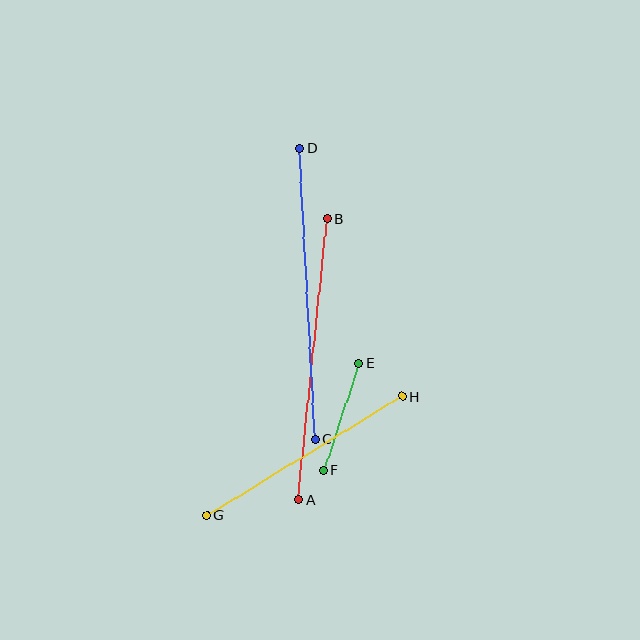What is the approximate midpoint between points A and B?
The midpoint is at approximately (313, 359) pixels.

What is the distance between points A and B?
The distance is approximately 282 pixels.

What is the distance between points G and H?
The distance is approximately 228 pixels.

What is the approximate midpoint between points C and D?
The midpoint is at approximately (308, 294) pixels.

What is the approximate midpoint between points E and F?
The midpoint is at approximately (341, 417) pixels.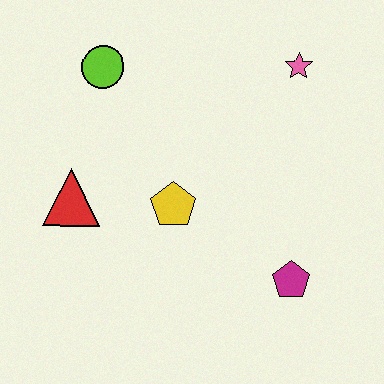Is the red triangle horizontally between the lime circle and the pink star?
No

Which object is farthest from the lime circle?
The magenta pentagon is farthest from the lime circle.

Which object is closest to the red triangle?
The yellow pentagon is closest to the red triangle.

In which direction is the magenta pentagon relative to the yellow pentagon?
The magenta pentagon is to the right of the yellow pentagon.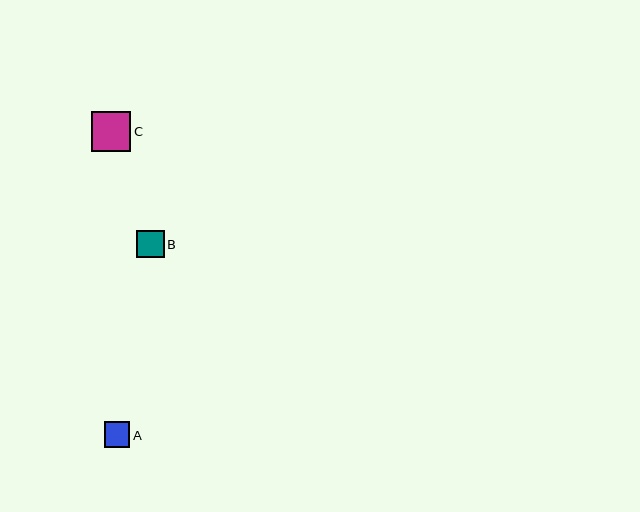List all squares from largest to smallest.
From largest to smallest: C, B, A.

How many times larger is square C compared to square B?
Square C is approximately 1.4 times the size of square B.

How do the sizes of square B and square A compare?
Square B and square A are approximately the same size.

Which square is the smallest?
Square A is the smallest with a size of approximately 26 pixels.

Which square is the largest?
Square C is the largest with a size of approximately 40 pixels.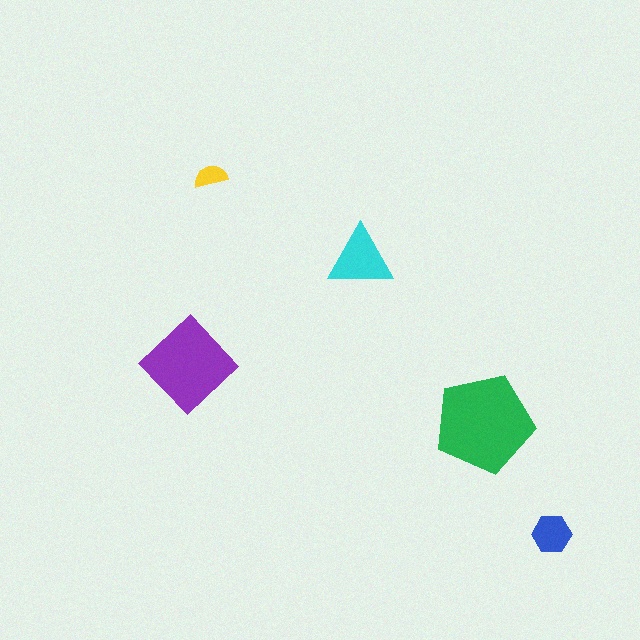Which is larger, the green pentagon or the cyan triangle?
The green pentagon.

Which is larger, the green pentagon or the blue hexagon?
The green pentagon.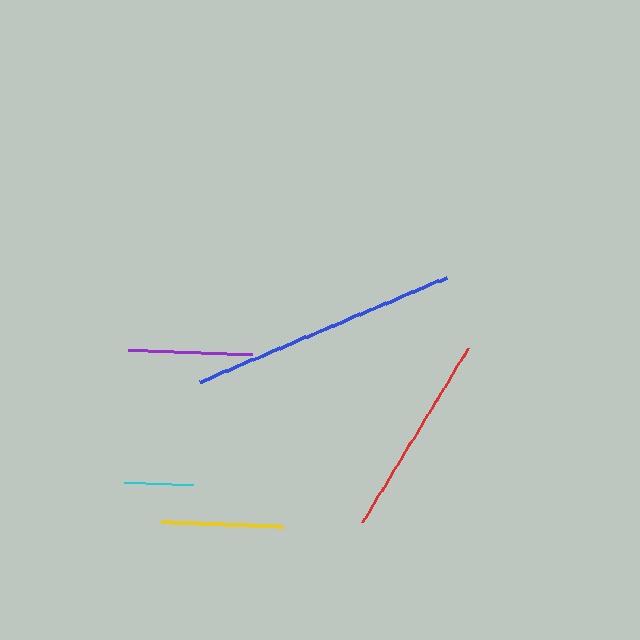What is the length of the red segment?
The red segment is approximately 204 pixels long.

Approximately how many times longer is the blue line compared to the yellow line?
The blue line is approximately 2.2 times the length of the yellow line.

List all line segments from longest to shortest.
From longest to shortest: blue, red, purple, yellow, cyan.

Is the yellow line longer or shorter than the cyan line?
The yellow line is longer than the cyan line.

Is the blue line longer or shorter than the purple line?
The blue line is longer than the purple line.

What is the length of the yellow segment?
The yellow segment is approximately 123 pixels long.